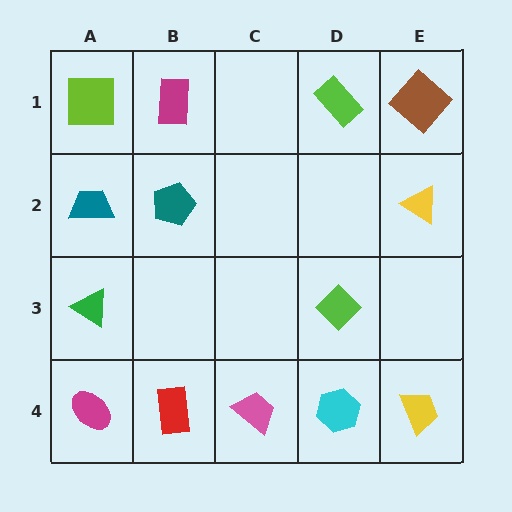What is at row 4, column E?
A yellow trapezoid.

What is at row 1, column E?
A brown diamond.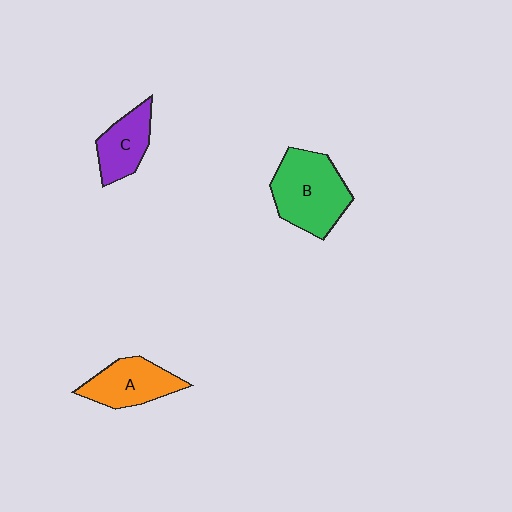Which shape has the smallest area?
Shape C (purple).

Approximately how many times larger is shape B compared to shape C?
Approximately 1.7 times.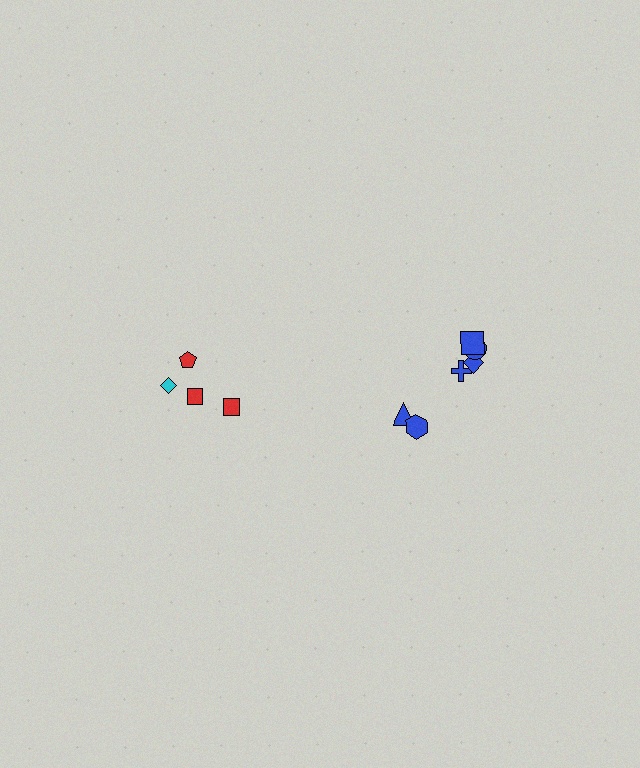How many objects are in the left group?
There are 4 objects.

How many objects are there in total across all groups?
There are 10 objects.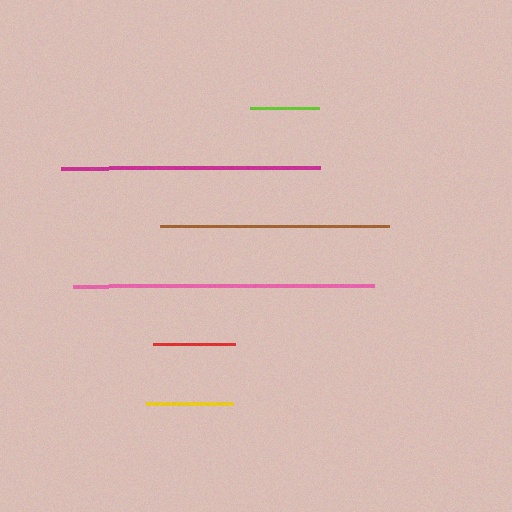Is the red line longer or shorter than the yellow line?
The yellow line is longer than the red line.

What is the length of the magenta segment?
The magenta segment is approximately 260 pixels long.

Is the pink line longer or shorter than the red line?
The pink line is longer than the red line.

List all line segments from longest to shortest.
From longest to shortest: pink, magenta, brown, yellow, red, lime.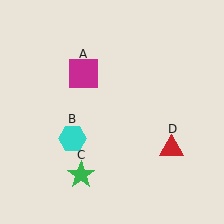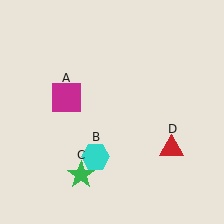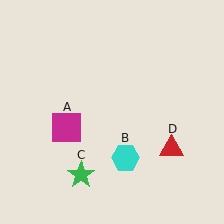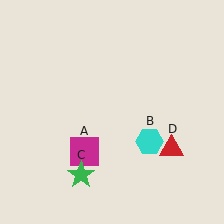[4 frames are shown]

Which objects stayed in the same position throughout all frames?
Green star (object C) and red triangle (object D) remained stationary.